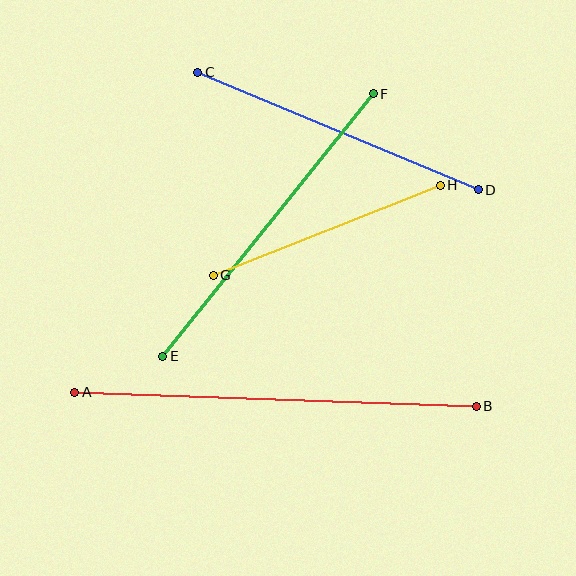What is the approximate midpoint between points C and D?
The midpoint is at approximately (338, 131) pixels.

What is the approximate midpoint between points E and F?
The midpoint is at approximately (268, 225) pixels.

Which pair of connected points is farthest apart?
Points A and B are farthest apart.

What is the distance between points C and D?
The distance is approximately 304 pixels.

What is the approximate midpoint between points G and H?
The midpoint is at approximately (327, 230) pixels.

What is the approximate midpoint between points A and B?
The midpoint is at approximately (276, 399) pixels.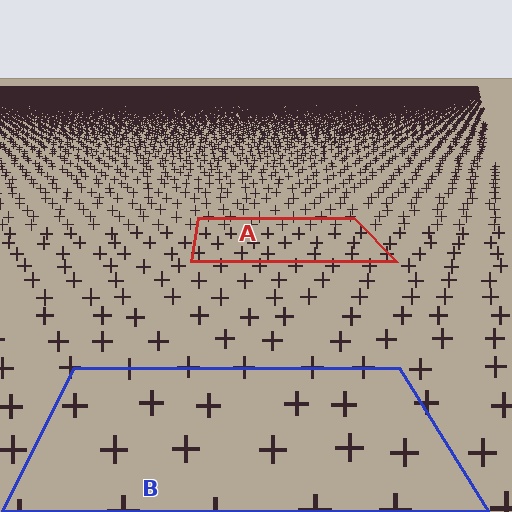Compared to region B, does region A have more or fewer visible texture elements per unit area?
Region A has more texture elements per unit area — they are packed more densely because it is farther away.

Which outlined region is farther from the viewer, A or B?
Region A is farther from the viewer — the texture elements inside it appear smaller and more densely packed.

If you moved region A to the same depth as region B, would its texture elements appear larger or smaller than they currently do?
They would appear larger. At a closer depth, the same texture elements are projected at a bigger on-screen size.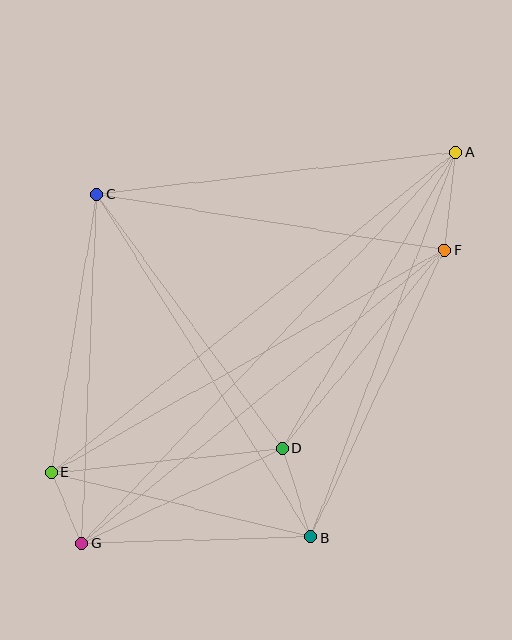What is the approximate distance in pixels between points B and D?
The distance between B and D is approximately 93 pixels.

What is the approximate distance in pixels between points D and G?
The distance between D and G is approximately 221 pixels.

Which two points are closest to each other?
Points E and G are closest to each other.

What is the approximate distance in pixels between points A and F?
The distance between A and F is approximately 98 pixels.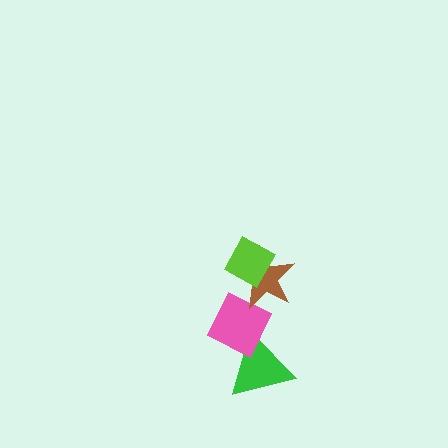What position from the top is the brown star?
The brown star is 2nd from the top.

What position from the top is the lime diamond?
The lime diamond is 1st from the top.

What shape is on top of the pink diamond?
The brown star is on top of the pink diamond.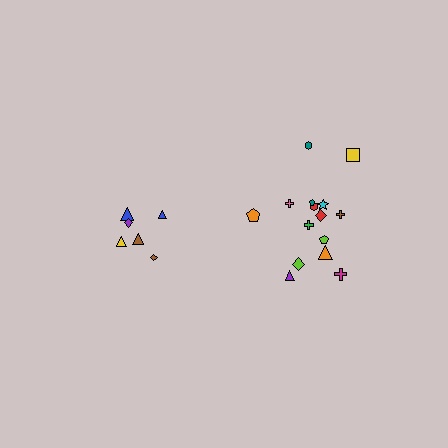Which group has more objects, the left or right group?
The right group.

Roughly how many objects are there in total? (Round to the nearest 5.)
Roughly 20 objects in total.